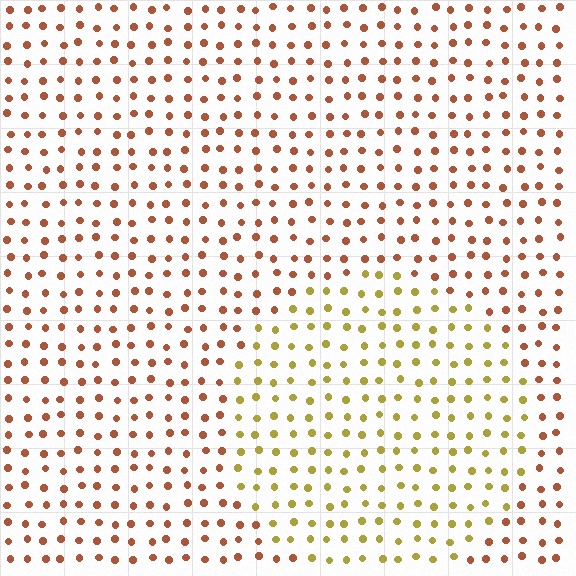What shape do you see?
I see a circle.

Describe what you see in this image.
The image is filled with small brown elements in a uniform arrangement. A circle-shaped region is visible where the elements are tinted to a slightly different hue, forming a subtle color boundary.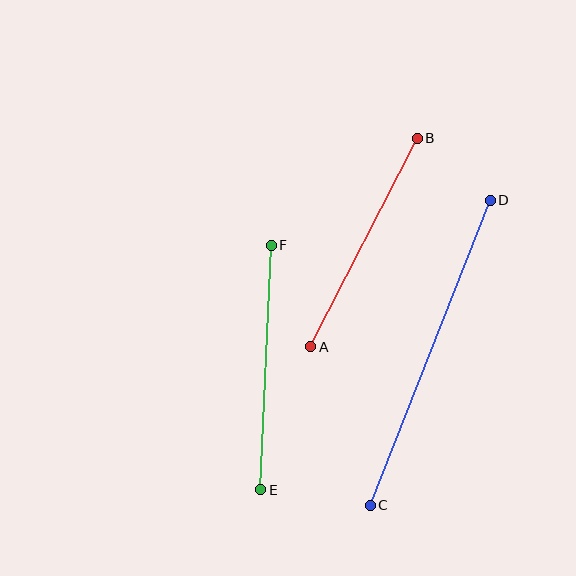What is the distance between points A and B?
The distance is approximately 234 pixels.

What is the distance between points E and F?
The distance is approximately 245 pixels.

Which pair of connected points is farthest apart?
Points C and D are farthest apart.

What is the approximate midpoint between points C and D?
The midpoint is at approximately (430, 353) pixels.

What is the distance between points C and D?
The distance is approximately 328 pixels.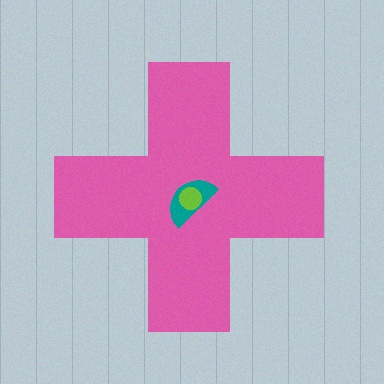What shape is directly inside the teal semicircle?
The lime circle.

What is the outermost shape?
The pink cross.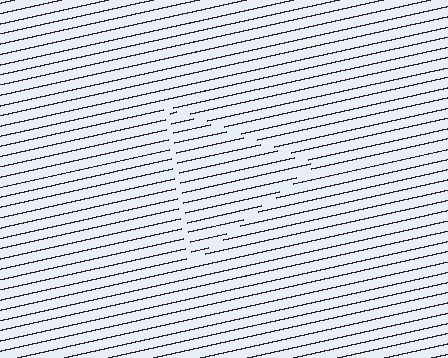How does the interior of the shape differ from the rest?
The interior of the shape contains the same grating, shifted by half a period — the contour is defined by the phase discontinuity where line-ends from the inner and outer gratings abut.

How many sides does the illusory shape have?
3 sides — the line-ends trace a triangle.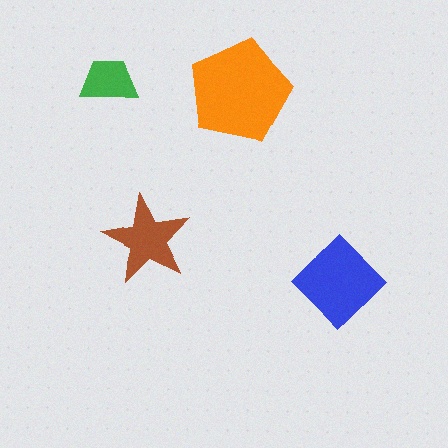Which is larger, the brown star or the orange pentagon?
The orange pentagon.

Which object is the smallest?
The green trapezoid.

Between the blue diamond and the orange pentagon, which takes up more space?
The orange pentagon.